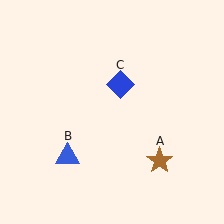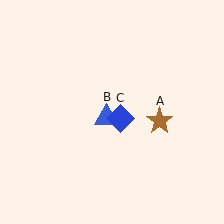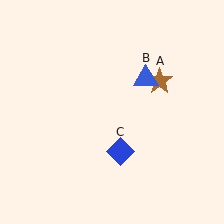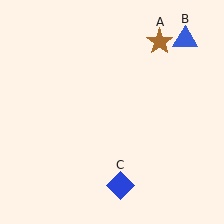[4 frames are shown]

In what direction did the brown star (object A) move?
The brown star (object A) moved up.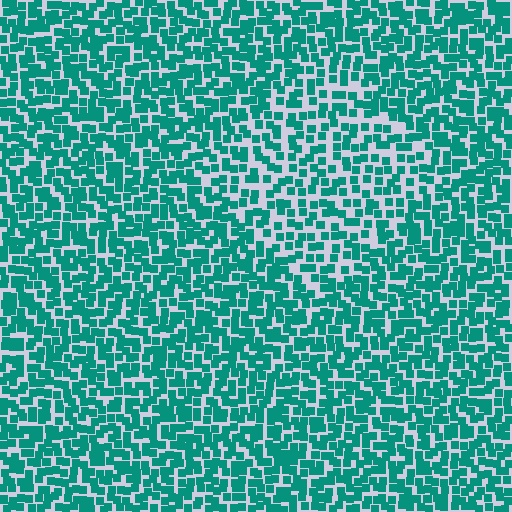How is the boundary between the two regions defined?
The boundary is defined by a change in element density (approximately 1.5x ratio). All elements are the same color, size, and shape.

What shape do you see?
I see a diamond.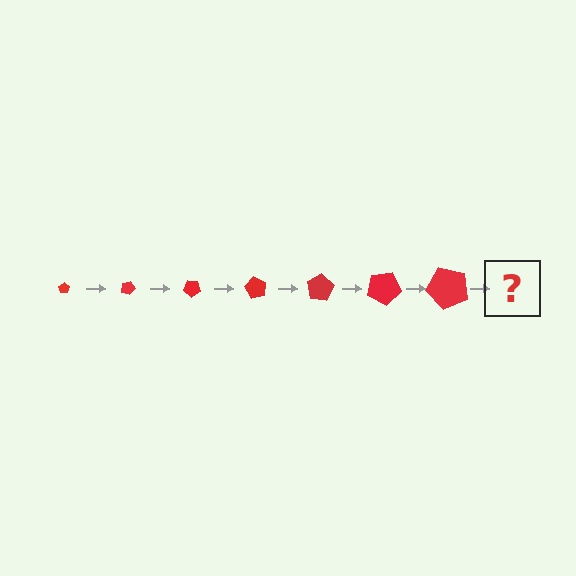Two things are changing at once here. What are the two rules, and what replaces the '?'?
The two rules are that the pentagon grows larger each step and it rotates 20 degrees each step. The '?' should be a pentagon, larger than the previous one and rotated 140 degrees from the start.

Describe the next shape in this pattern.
It should be a pentagon, larger than the previous one and rotated 140 degrees from the start.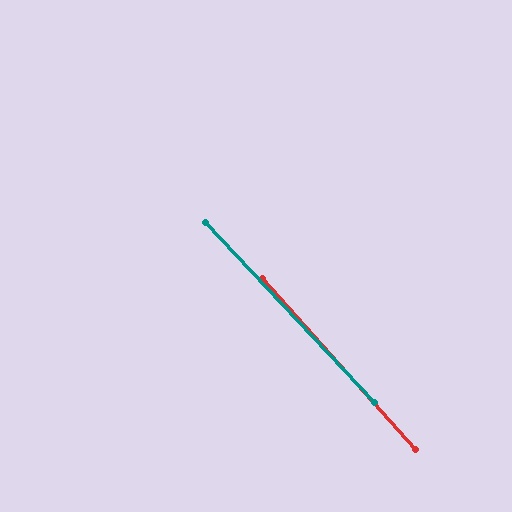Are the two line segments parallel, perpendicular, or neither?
Parallel — their directions differ by only 1.3°.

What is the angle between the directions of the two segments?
Approximately 1 degree.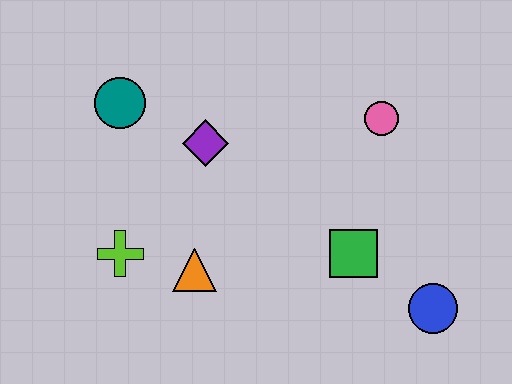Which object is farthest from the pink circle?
The lime cross is farthest from the pink circle.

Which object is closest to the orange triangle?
The lime cross is closest to the orange triangle.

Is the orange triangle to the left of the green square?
Yes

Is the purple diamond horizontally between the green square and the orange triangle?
Yes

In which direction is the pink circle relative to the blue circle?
The pink circle is above the blue circle.